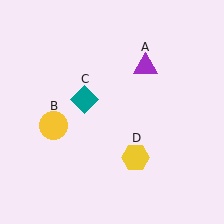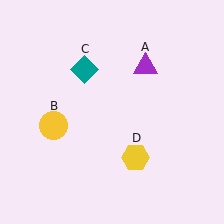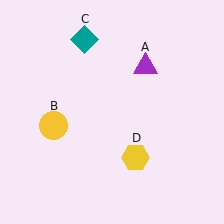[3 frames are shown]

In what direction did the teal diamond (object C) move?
The teal diamond (object C) moved up.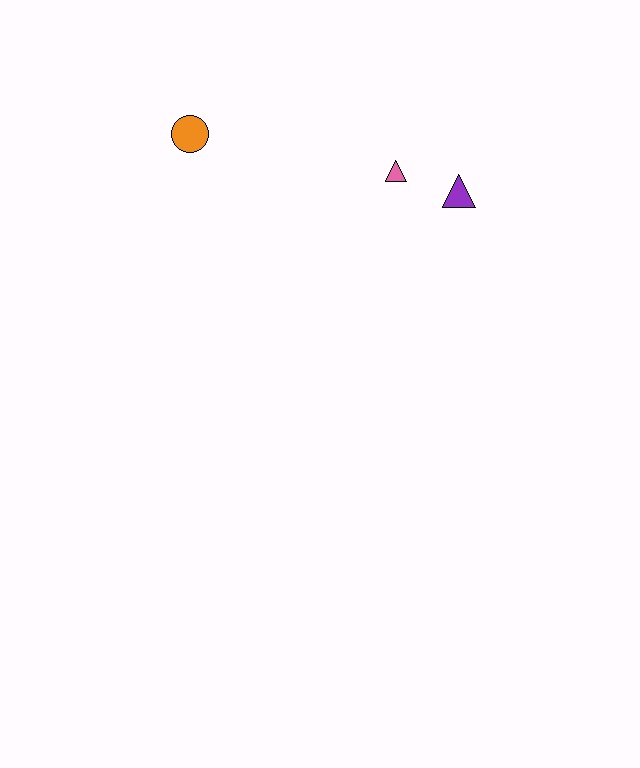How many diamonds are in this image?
There are no diamonds.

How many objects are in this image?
There are 3 objects.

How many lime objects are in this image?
There are no lime objects.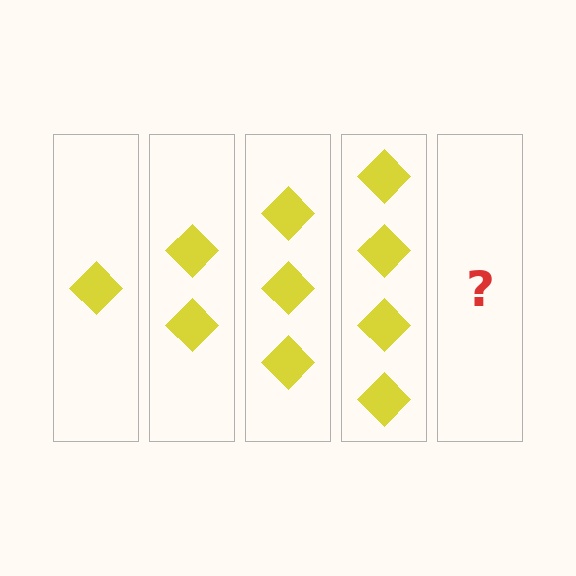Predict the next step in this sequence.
The next step is 5 diamonds.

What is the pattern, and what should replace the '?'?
The pattern is that each step adds one more diamond. The '?' should be 5 diamonds.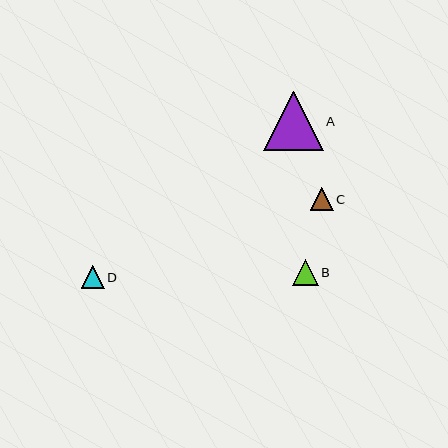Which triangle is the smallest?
Triangle D is the smallest with a size of approximately 23 pixels.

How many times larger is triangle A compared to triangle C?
Triangle A is approximately 2.6 times the size of triangle C.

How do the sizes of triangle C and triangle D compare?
Triangle C and triangle D are approximately the same size.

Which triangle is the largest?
Triangle A is the largest with a size of approximately 60 pixels.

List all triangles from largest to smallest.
From largest to smallest: A, B, C, D.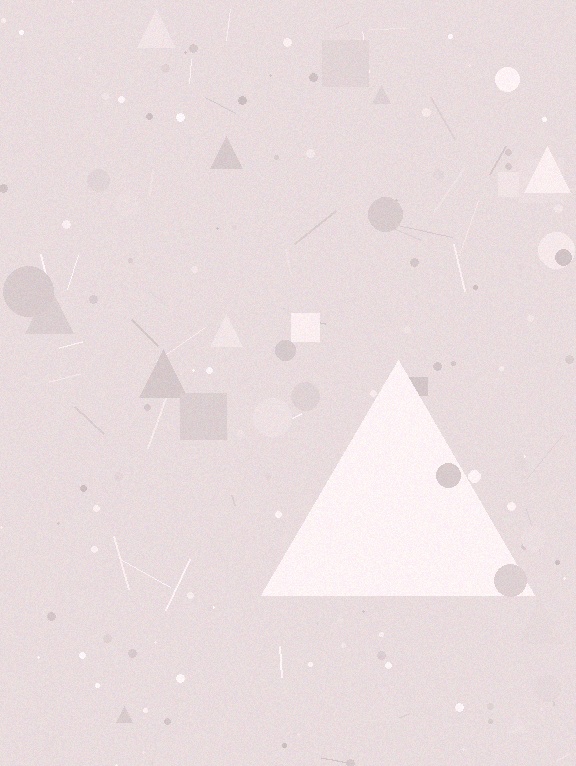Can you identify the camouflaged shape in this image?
The camouflaged shape is a triangle.